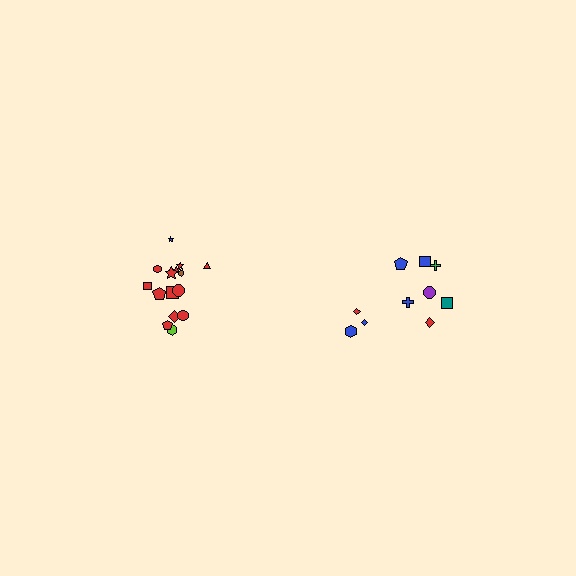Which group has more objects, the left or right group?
The left group.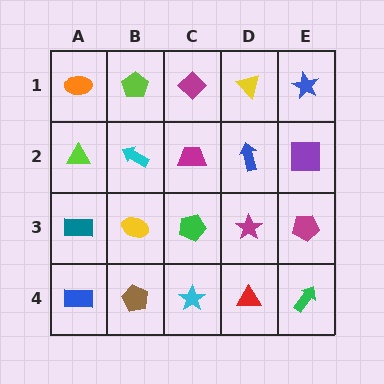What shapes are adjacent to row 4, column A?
A teal rectangle (row 3, column A), a brown pentagon (row 4, column B).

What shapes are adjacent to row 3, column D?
A blue arrow (row 2, column D), a red triangle (row 4, column D), a green pentagon (row 3, column C), a magenta pentagon (row 3, column E).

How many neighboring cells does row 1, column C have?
3.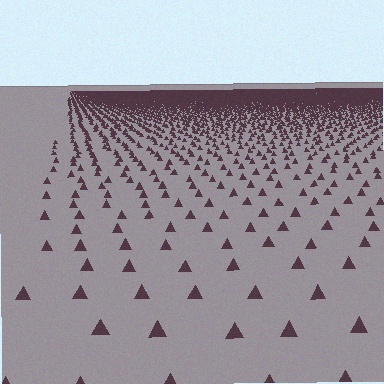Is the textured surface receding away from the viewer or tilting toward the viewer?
The surface is receding away from the viewer. Texture elements get smaller and denser toward the top.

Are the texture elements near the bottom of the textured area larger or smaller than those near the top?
Larger. Near the bottom, elements are closer to the viewer and appear at a bigger on-screen size.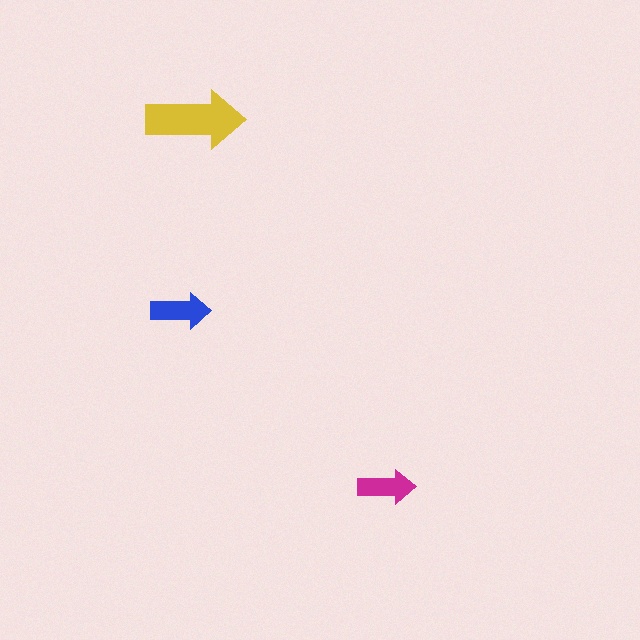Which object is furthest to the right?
The magenta arrow is rightmost.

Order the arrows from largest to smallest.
the yellow one, the blue one, the magenta one.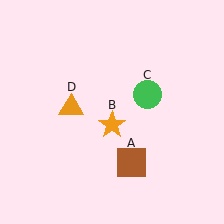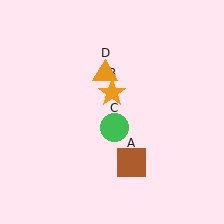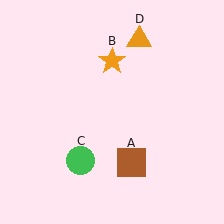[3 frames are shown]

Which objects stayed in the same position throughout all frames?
Brown square (object A) remained stationary.